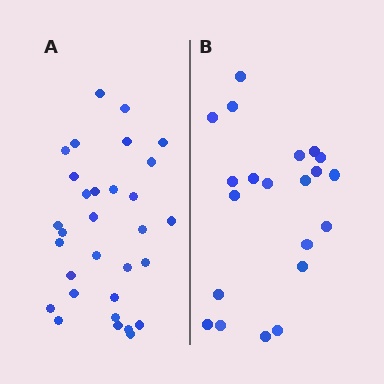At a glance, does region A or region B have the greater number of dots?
Region A (the left region) has more dots.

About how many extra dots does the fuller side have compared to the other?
Region A has roughly 10 or so more dots than region B.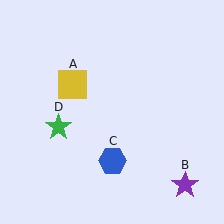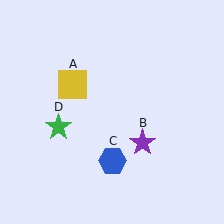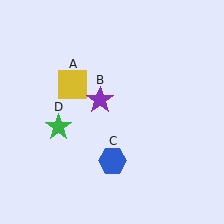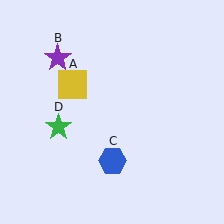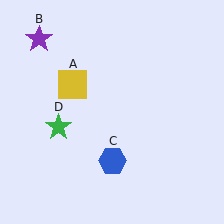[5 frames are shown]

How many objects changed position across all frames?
1 object changed position: purple star (object B).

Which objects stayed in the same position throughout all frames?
Yellow square (object A) and blue hexagon (object C) and green star (object D) remained stationary.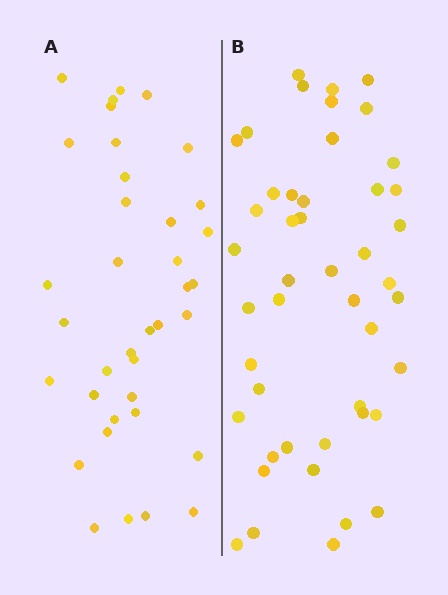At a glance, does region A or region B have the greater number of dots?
Region B (the right region) has more dots.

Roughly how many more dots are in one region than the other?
Region B has roughly 8 or so more dots than region A.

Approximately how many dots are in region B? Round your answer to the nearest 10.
About 50 dots. (The exact count is 46, which rounds to 50.)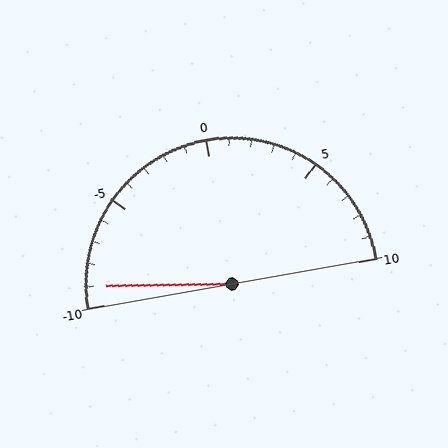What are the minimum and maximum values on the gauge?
The gauge ranges from -10 to 10.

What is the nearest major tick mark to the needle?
The nearest major tick mark is -10.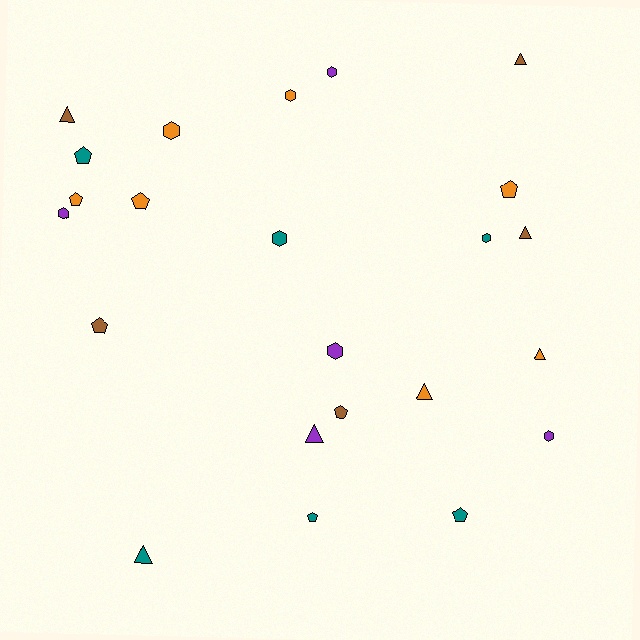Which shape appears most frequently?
Hexagon, with 8 objects.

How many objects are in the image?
There are 23 objects.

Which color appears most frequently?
Orange, with 7 objects.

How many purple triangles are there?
There is 1 purple triangle.